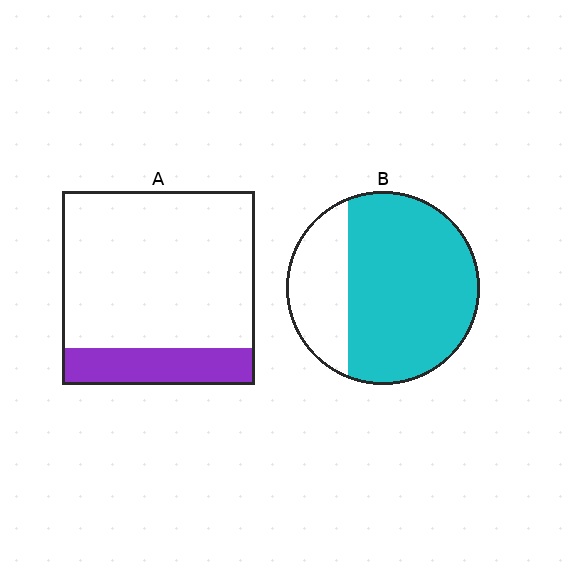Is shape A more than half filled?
No.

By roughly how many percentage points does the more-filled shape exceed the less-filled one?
By roughly 55 percentage points (B over A).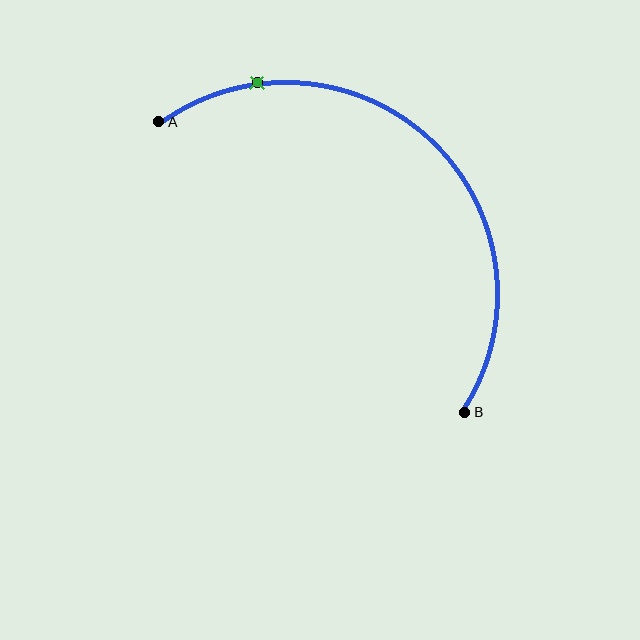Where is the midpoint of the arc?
The arc midpoint is the point on the curve farthest from the straight line joining A and B. It sits above and to the right of that line.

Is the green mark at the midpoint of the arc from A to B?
No. The green mark lies on the arc but is closer to endpoint A. The arc midpoint would be at the point on the curve equidistant along the arc from both A and B.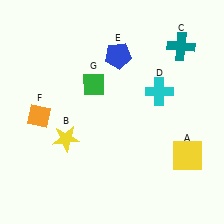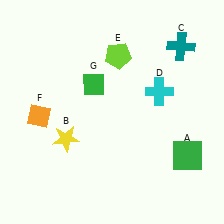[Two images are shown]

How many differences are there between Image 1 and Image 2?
There are 2 differences between the two images.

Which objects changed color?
A changed from yellow to green. E changed from blue to lime.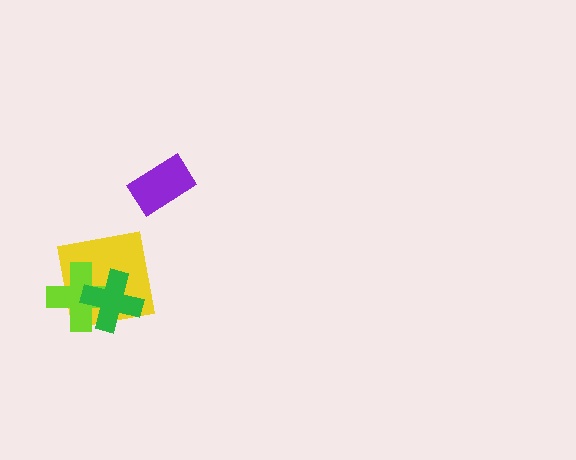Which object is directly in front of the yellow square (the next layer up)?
The lime cross is directly in front of the yellow square.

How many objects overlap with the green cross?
2 objects overlap with the green cross.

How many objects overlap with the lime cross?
2 objects overlap with the lime cross.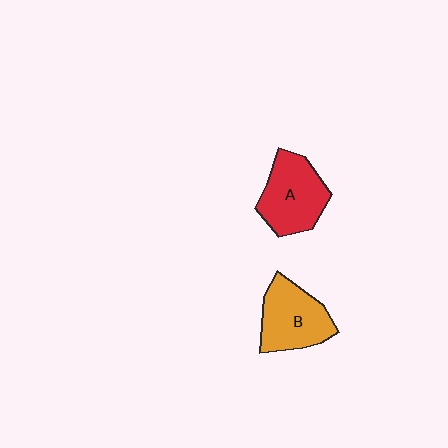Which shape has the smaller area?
Shape B (orange).